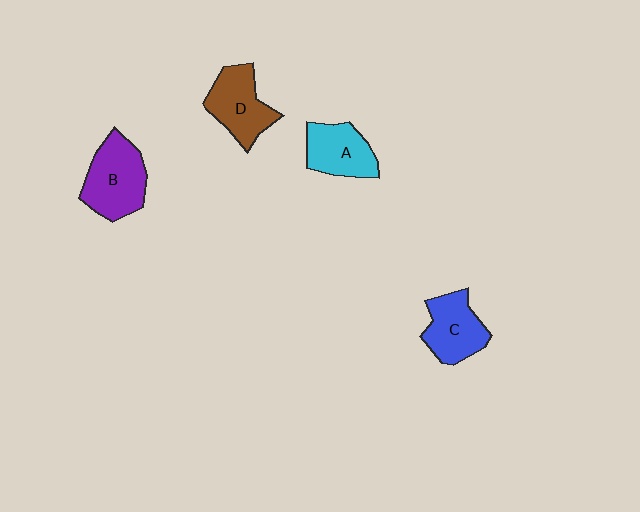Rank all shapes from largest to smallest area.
From largest to smallest: B (purple), D (brown), C (blue), A (cyan).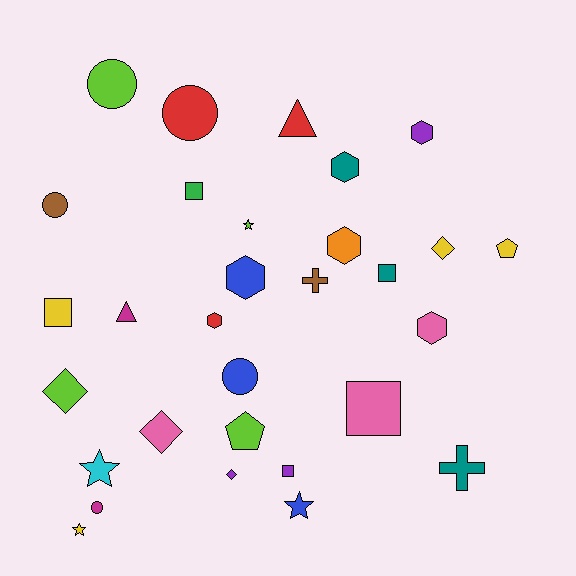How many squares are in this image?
There are 5 squares.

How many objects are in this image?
There are 30 objects.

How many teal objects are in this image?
There are 3 teal objects.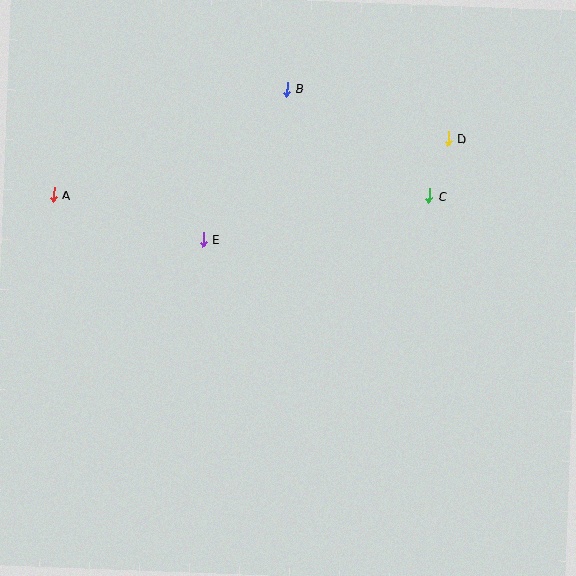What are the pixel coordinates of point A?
Point A is at (53, 195).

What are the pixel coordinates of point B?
Point B is at (287, 89).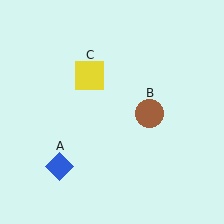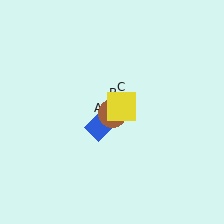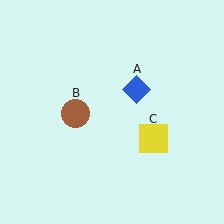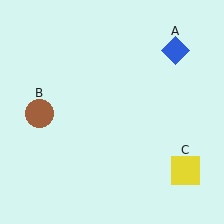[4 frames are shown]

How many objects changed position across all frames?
3 objects changed position: blue diamond (object A), brown circle (object B), yellow square (object C).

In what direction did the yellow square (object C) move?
The yellow square (object C) moved down and to the right.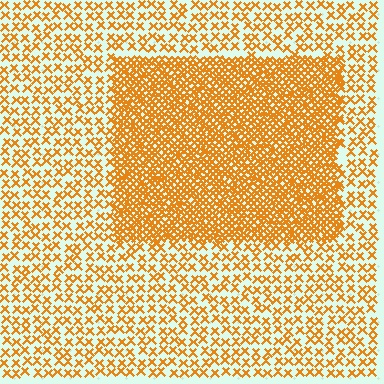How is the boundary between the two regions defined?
The boundary is defined by a change in element density (approximately 2.7x ratio). All elements are the same color, size, and shape.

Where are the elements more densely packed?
The elements are more densely packed inside the rectangle boundary.